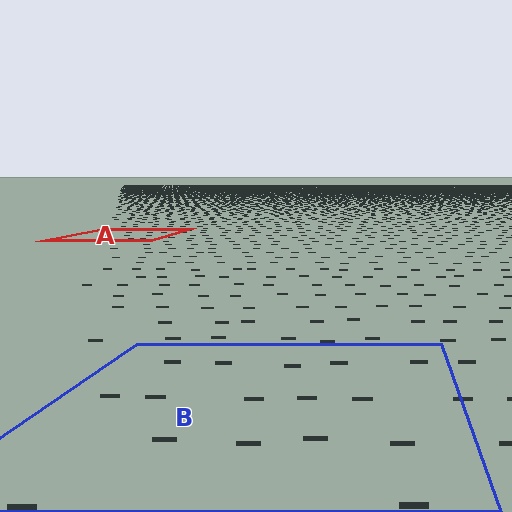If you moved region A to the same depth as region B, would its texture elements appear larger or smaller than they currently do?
They would appear larger. At a closer depth, the same texture elements are projected at a bigger on-screen size.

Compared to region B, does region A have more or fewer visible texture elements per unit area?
Region A has more texture elements per unit area — they are packed more densely because it is farther away.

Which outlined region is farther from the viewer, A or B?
Region A is farther from the viewer — the texture elements inside it appear smaller and more densely packed.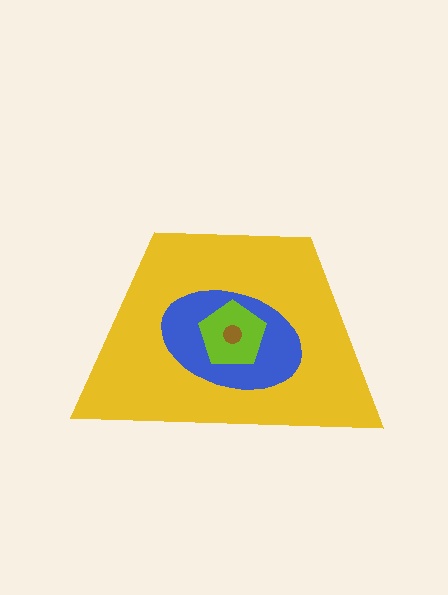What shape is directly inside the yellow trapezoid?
The blue ellipse.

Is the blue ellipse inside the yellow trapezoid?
Yes.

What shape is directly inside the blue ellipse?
The lime pentagon.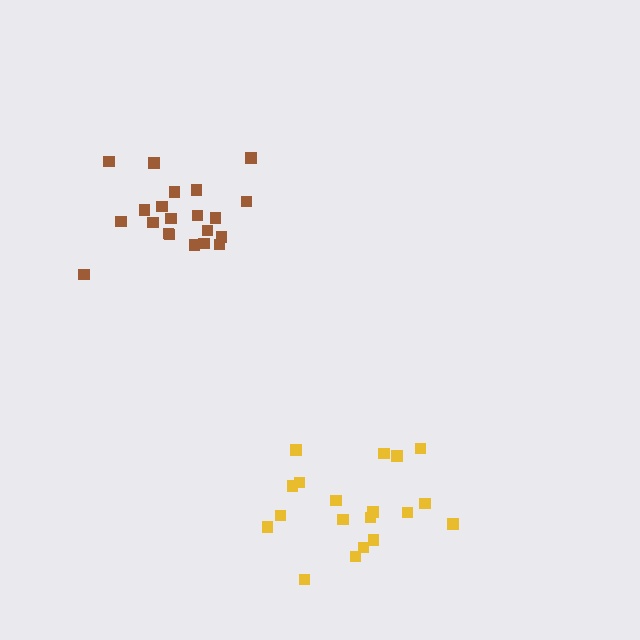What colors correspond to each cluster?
The clusters are colored: brown, yellow.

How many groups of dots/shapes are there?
There are 2 groups.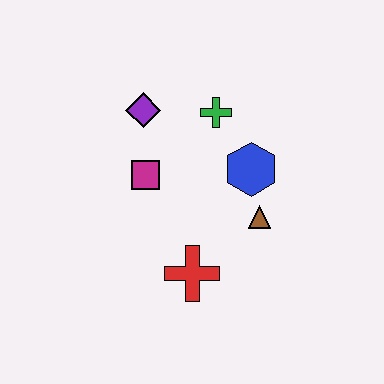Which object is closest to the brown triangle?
The blue hexagon is closest to the brown triangle.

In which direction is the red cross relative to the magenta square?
The red cross is below the magenta square.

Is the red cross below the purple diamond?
Yes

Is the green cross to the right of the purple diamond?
Yes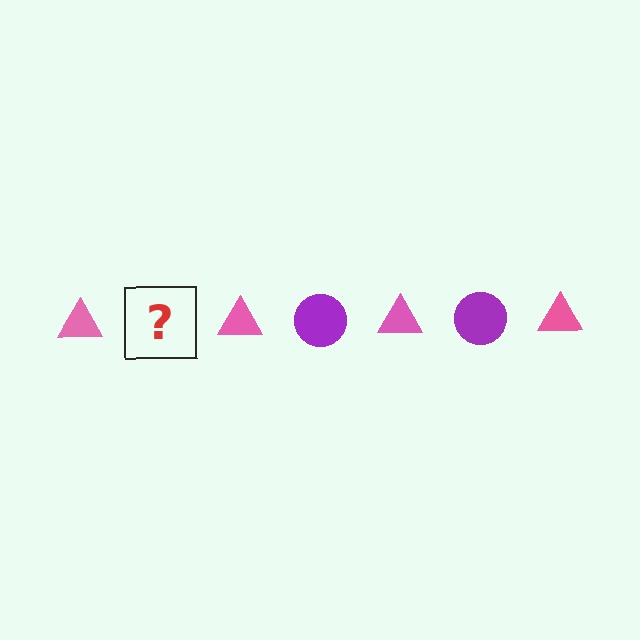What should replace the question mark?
The question mark should be replaced with a purple circle.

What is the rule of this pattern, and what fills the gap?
The rule is that the pattern alternates between pink triangle and purple circle. The gap should be filled with a purple circle.